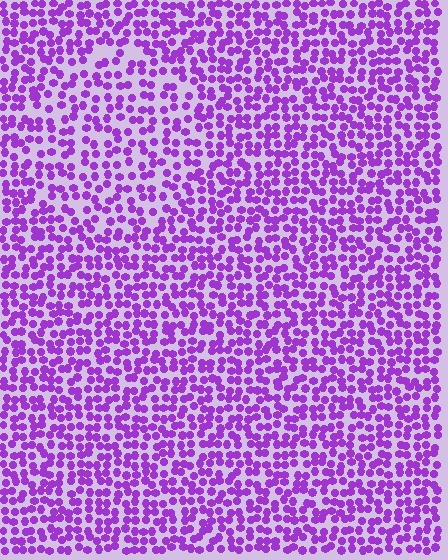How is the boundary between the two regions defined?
The boundary is defined by a change in element density (approximately 1.5x ratio). All elements are the same color, size, and shape.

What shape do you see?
I see a circle.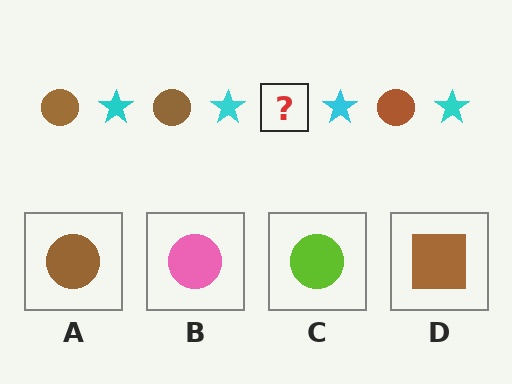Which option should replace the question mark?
Option A.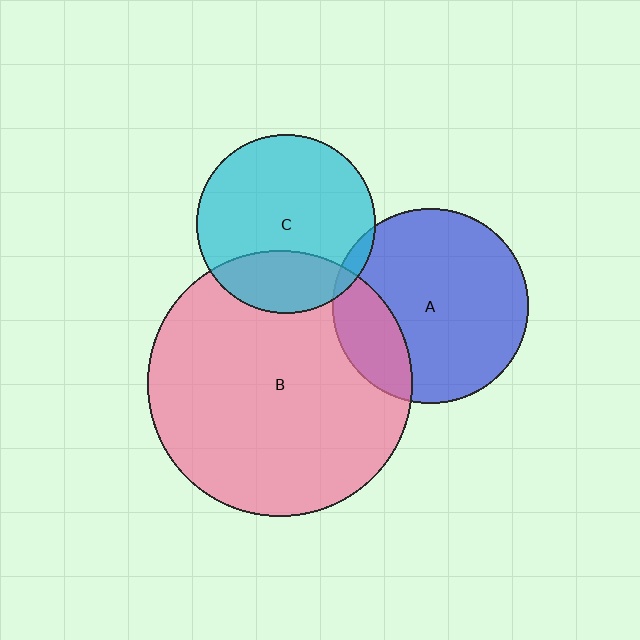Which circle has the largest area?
Circle B (pink).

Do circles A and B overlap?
Yes.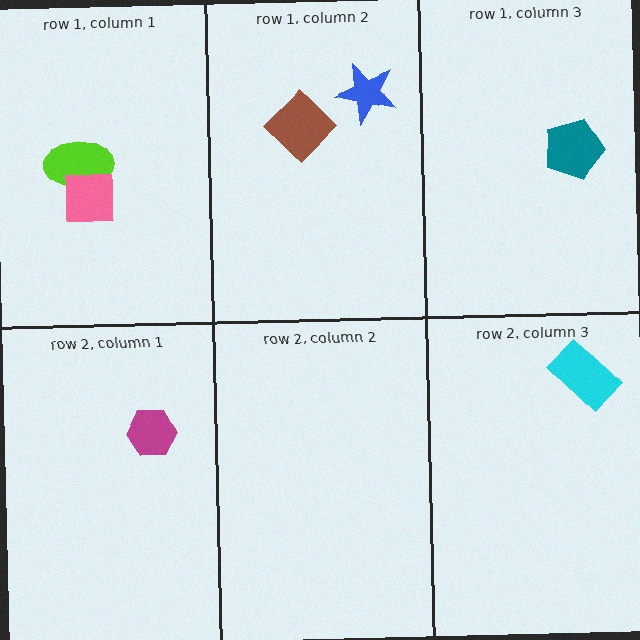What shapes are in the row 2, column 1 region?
The magenta hexagon.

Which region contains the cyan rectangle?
The row 2, column 3 region.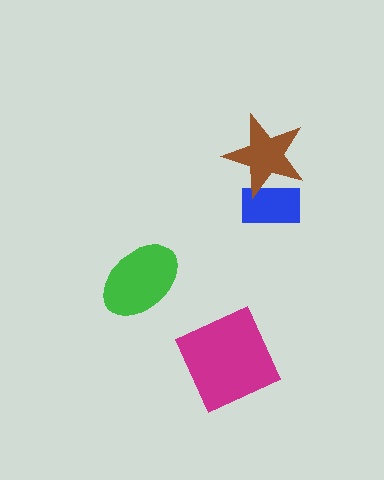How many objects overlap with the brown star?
1 object overlaps with the brown star.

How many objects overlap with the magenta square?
0 objects overlap with the magenta square.